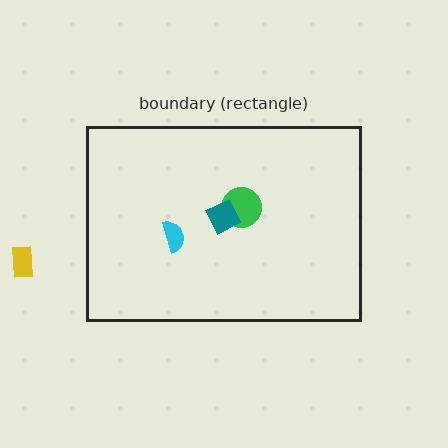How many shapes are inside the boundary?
3 inside, 1 outside.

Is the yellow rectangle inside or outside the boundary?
Outside.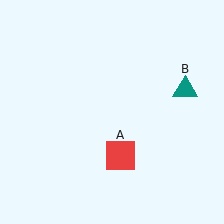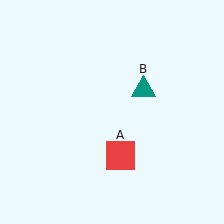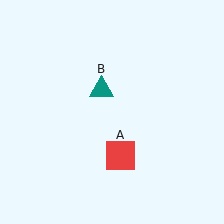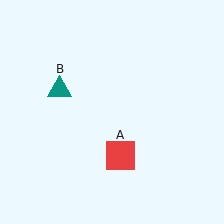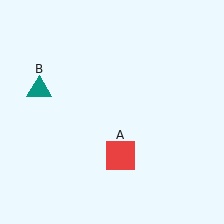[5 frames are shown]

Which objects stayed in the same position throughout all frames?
Red square (object A) remained stationary.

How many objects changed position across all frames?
1 object changed position: teal triangle (object B).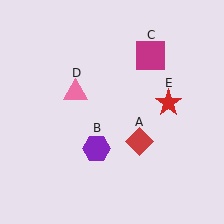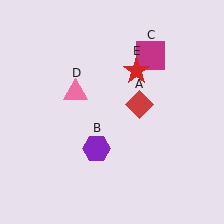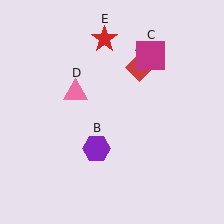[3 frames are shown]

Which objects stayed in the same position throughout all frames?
Purple hexagon (object B) and magenta square (object C) and pink triangle (object D) remained stationary.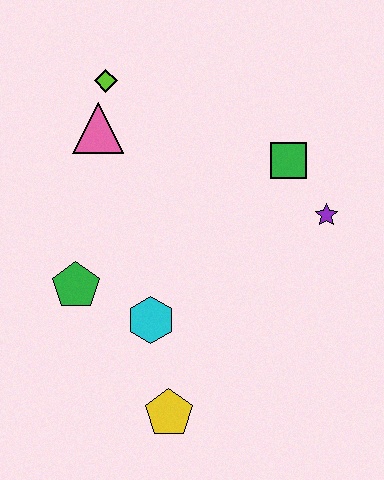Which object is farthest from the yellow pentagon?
The lime diamond is farthest from the yellow pentagon.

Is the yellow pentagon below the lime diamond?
Yes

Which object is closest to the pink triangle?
The lime diamond is closest to the pink triangle.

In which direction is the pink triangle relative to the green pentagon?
The pink triangle is above the green pentagon.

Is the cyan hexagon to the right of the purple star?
No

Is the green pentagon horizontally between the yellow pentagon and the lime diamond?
No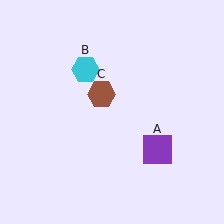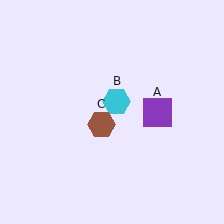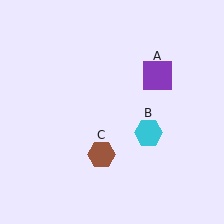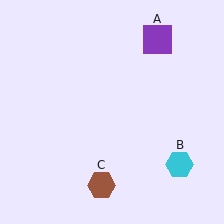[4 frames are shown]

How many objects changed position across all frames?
3 objects changed position: purple square (object A), cyan hexagon (object B), brown hexagon (object C).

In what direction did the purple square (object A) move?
The purple square (object A) moved up.